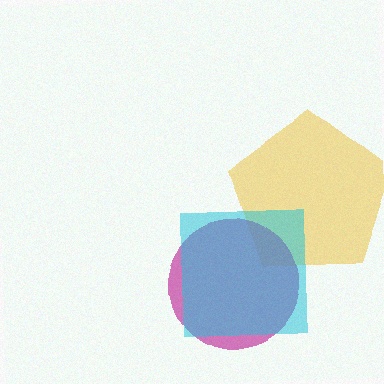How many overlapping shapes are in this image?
There are 3 overlapping shapes in the image.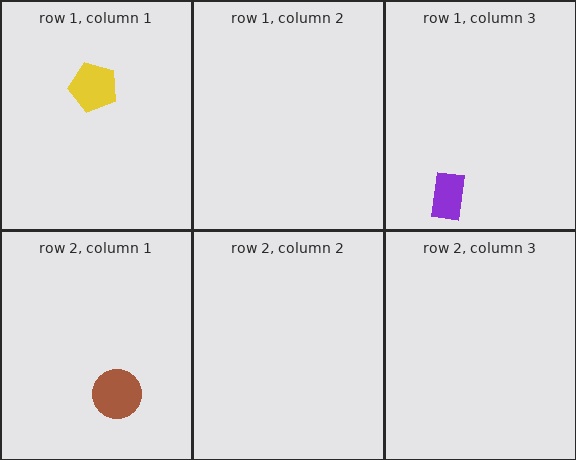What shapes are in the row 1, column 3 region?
The purple rectangle.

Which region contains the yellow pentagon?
The row 1, column 1 region.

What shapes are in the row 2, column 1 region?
The brown circle.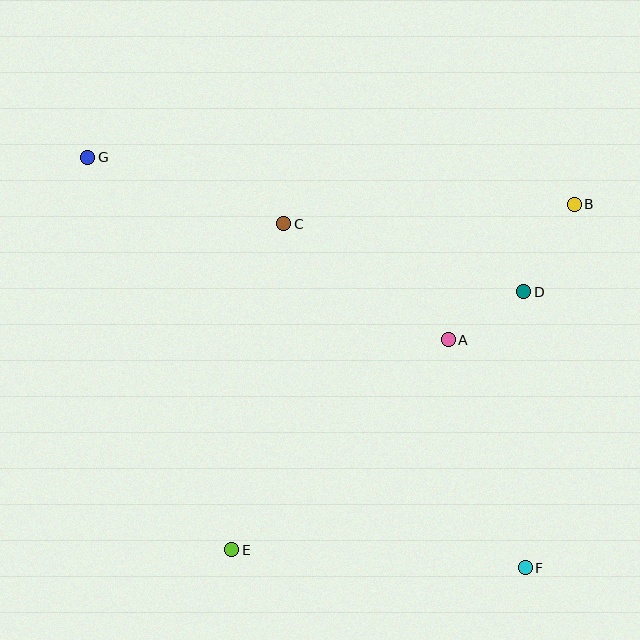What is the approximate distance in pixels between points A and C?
The distance between A and C is approximately 201 pixels.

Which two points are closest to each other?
Points A and D are closest to each other.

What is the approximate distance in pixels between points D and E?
The distance between D and E is approximately 389 pixels.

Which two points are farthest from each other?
Points F and G are farthest from each other.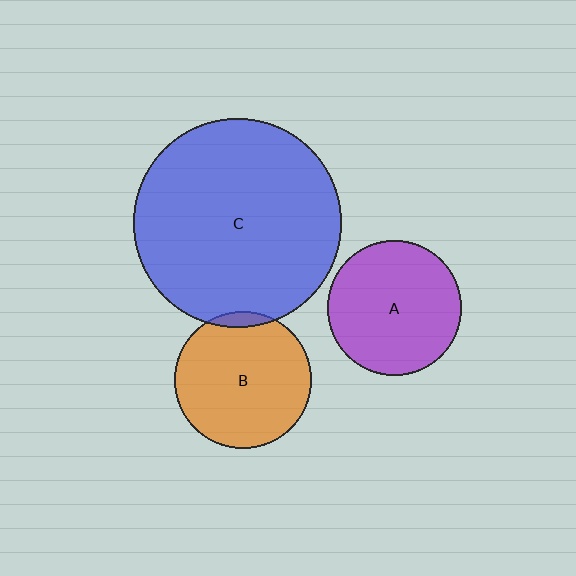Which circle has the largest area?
Circle C (blue).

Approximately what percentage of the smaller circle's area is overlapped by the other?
Approximately 5%.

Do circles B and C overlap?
Yes.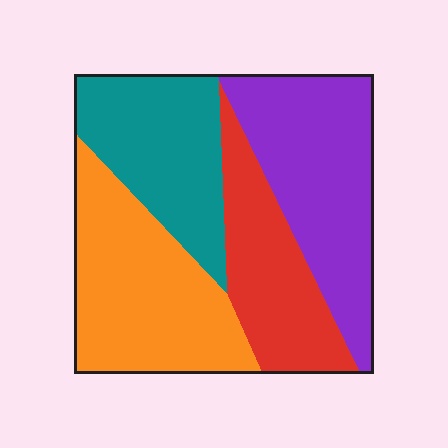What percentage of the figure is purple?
Purple takes up about one quarter (1/4) of the figure.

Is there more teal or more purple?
Purple.